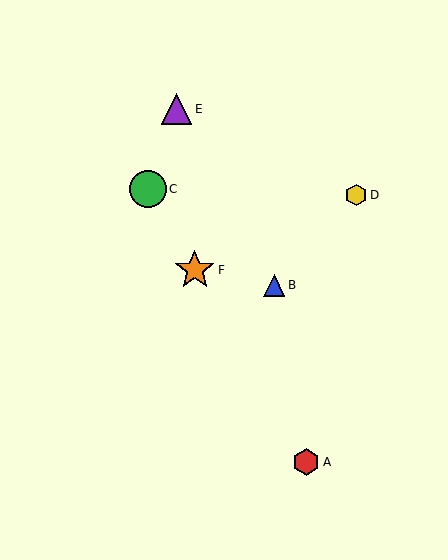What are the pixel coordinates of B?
Object B is at (274, 285).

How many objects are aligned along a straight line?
3 objects (A, C, F) are aligned along a straight line.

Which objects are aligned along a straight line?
Objects A, C, F are aligned along a straight line.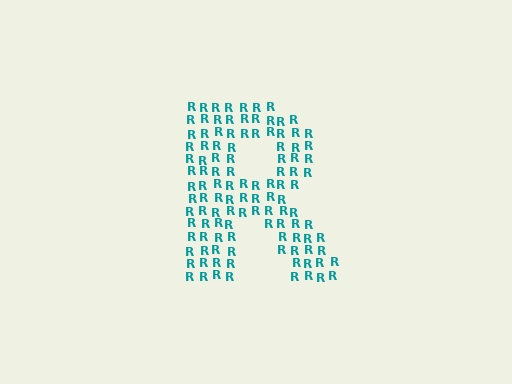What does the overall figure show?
The overall figure shows the letter R.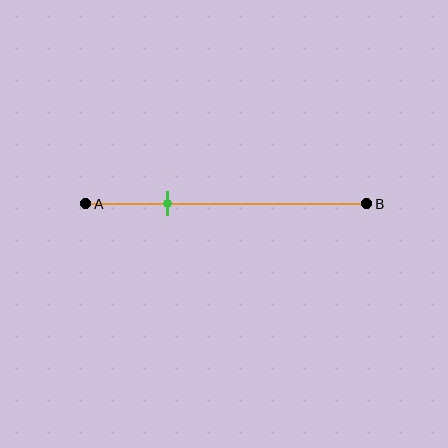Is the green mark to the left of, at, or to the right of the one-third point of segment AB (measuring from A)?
The green mark is to the left of the one-third point of segment AB.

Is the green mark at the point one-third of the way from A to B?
No, the mark is at about 30% from A, not at the 33% one-third point.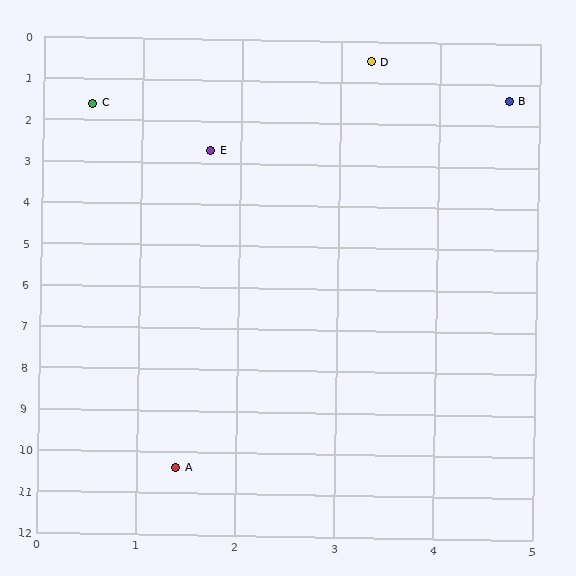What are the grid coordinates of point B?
Point B is at approximately (4.7, 1.4).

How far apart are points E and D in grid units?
Points E and D are about 2.7 grid units apart.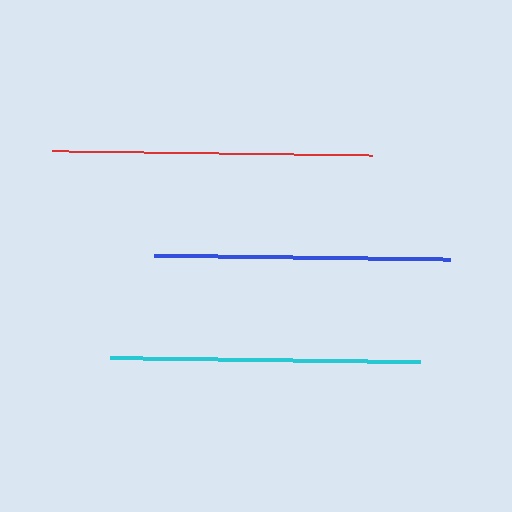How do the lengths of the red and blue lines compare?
The red and blue lines are approximately the same length.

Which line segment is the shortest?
The blue line is the shortest at approximately 296 pixels.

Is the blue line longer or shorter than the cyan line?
The cyan line is longer than the blue line.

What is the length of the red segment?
The red segment is approximately 320 pixels long.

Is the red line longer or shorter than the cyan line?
The red line is longer than the cyan line.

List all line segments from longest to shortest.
From longest to shortest: red, cyan, blue.